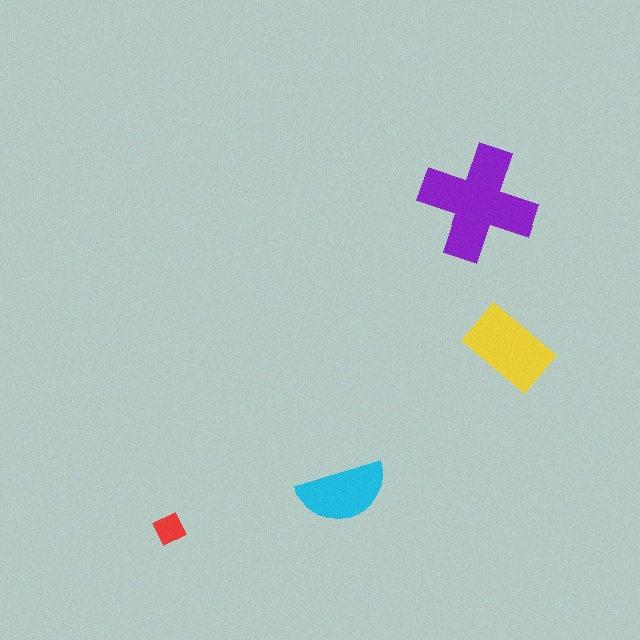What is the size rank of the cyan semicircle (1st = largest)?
3rd.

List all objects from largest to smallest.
The purple cross, the yellow rectangle, the cyan semicircle, the red diamond.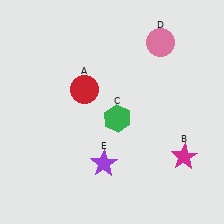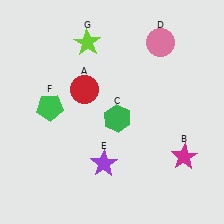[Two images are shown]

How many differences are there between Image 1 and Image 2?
There are 2 differences between the two images.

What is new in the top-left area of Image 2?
A green pentagon (F) was added in the top-left area of Image 2.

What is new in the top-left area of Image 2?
A lime star (G) was added in the top-left area of Image 2.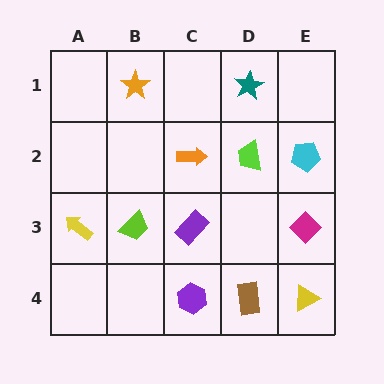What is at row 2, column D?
A lime trapezoid.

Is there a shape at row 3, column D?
No, that cell is empty.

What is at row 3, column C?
A purple rectangle.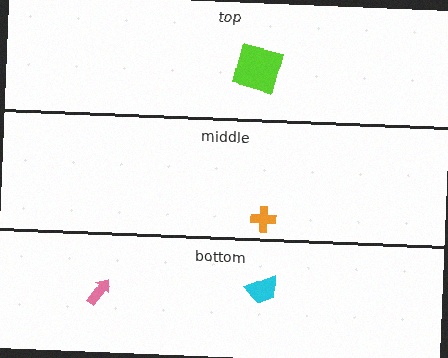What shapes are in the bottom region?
The pink arrow, the cyan trapezoid.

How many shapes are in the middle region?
1.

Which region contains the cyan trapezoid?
The bottom region.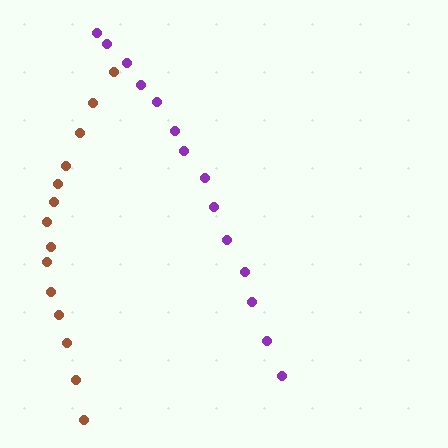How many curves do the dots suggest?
There are 2 distinct paths.